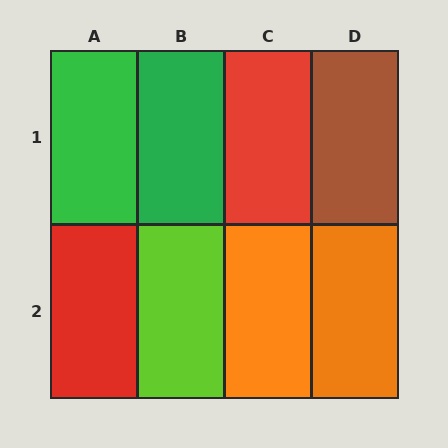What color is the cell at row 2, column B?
Lime.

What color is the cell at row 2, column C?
Orange.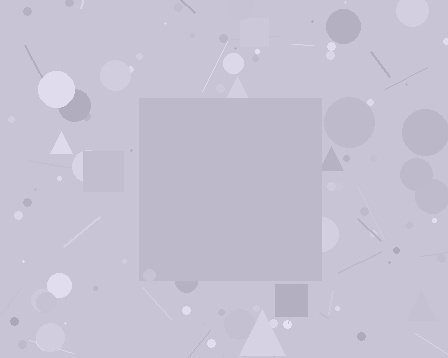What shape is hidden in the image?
A square is hidden in the image.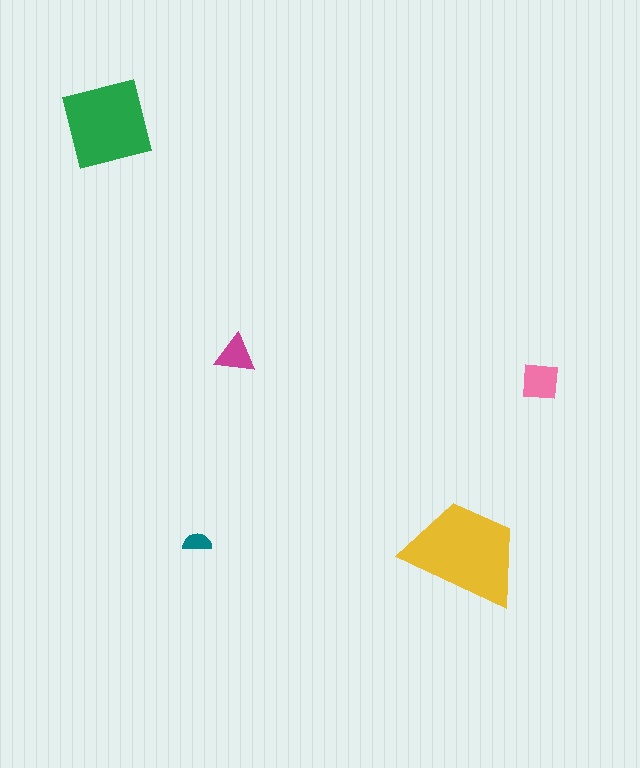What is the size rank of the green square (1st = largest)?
2nd.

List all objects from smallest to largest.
The teal semicircle, the magenta triangle, the pink square, the green square, the yellow trapezoid.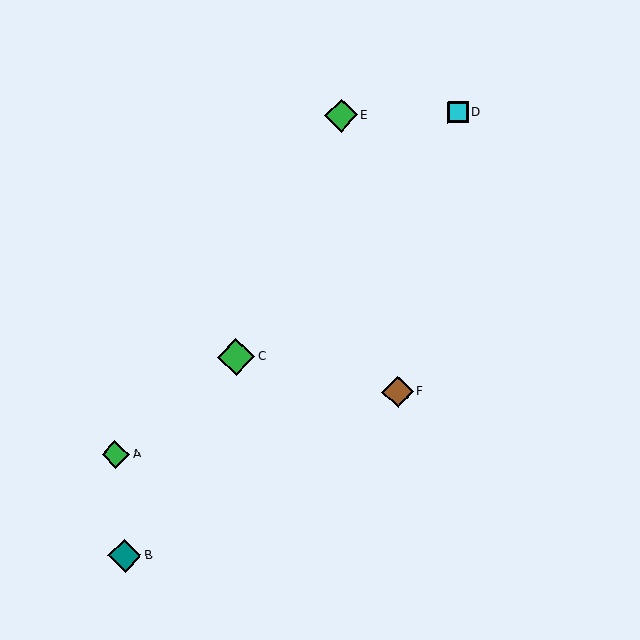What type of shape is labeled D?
Shape D is a cyan square.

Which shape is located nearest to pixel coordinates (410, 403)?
The brown diamond (labeled F) at (398, 392) is nearest to that location.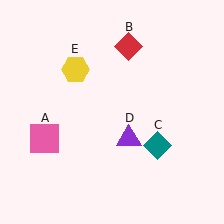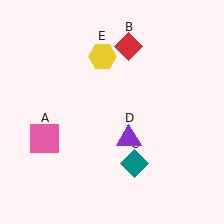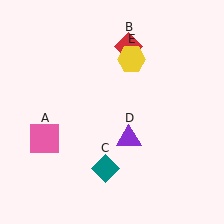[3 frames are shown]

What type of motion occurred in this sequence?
The teal diamond (object C), yellow hexagon (object E) rotated clockwise around the center of the scene.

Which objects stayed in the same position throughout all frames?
Pink square (object A) and red diamond (object B) and purple triangle (object D) remained stationary.